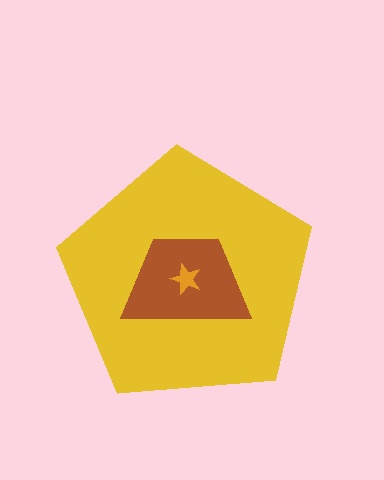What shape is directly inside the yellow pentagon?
The brown trapezoid.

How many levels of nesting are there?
3.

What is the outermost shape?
The yellow pentagon.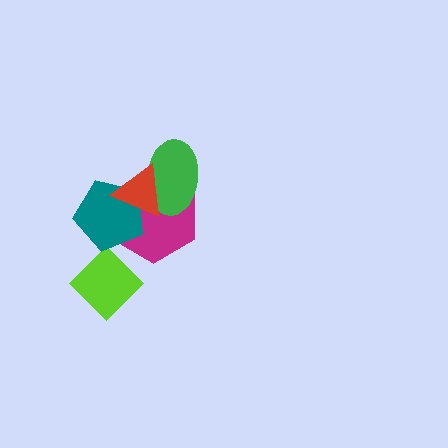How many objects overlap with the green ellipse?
2 objects overlap with the green ellipse.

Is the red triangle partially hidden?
No, no other shape covers it.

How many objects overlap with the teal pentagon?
2 objects overlap with the teal pentagon.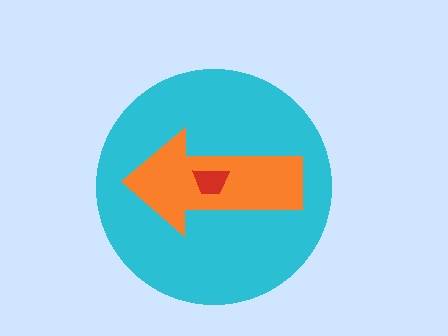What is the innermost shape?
The red trapezoid.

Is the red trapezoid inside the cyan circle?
Yes.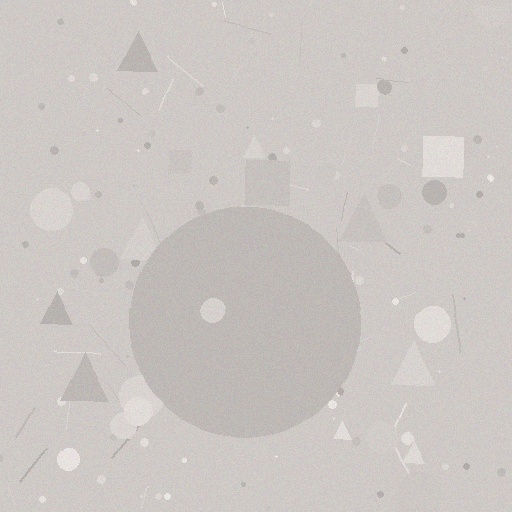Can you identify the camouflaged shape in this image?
The camouflaged shape is a circle.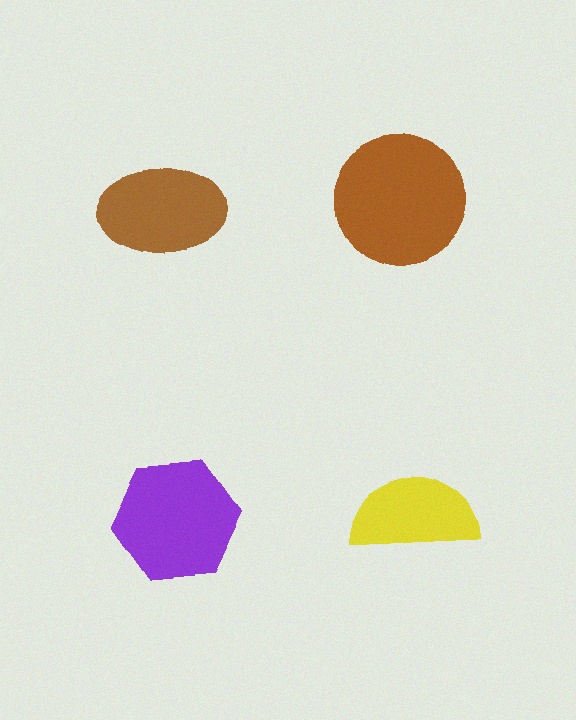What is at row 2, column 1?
A purple hexagon.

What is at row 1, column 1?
A brown ellipse.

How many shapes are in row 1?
2 shapes.